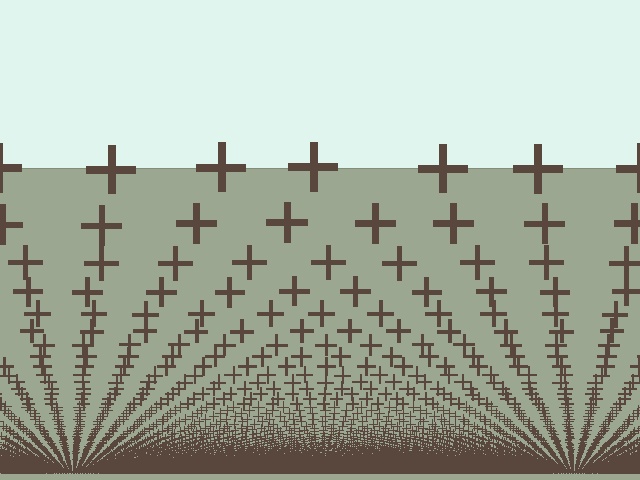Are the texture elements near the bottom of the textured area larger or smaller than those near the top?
Smaller. The gradient is inverted — elements near the bottom are smaller and denser.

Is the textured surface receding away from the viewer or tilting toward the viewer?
The surface appears to tilt toward the viewer. Texture elements get larger and sparser toward the top.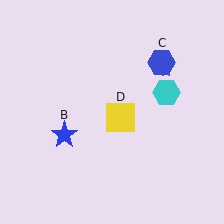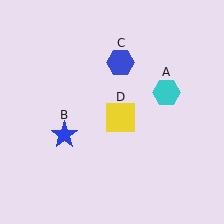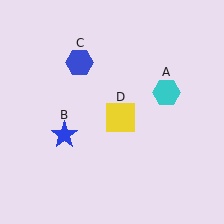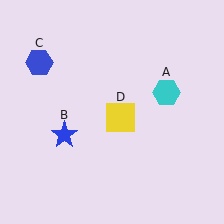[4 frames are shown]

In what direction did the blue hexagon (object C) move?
The blue hexagon (object C) moved left.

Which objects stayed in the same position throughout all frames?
Cyan hexagon (object A) and blue star (object B) and yellow square (object D) remained stationary.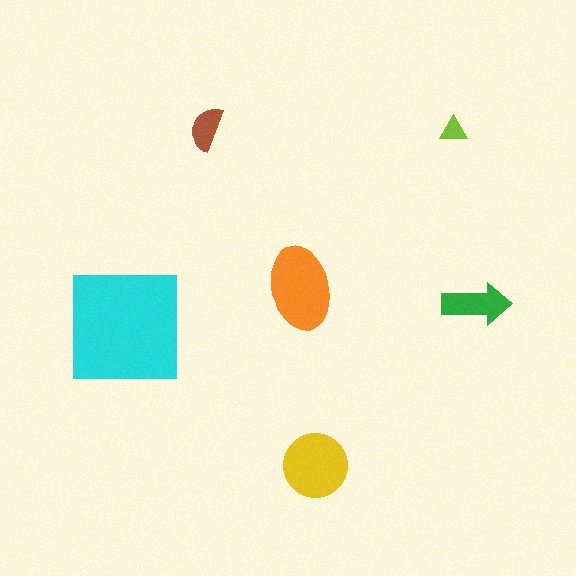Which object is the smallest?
The lime triangle.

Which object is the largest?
The cyan square.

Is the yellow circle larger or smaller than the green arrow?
Larger.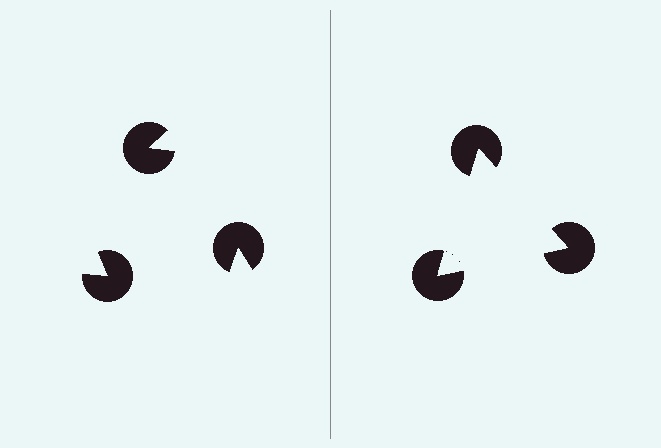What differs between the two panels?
The pac-man discs are positioned identically on both sides; only the wedge orientations differ. On the right they align to a triangle; on the left they are misaligned.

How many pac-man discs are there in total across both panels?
6 — 3 on each side.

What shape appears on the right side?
An illusory triangle.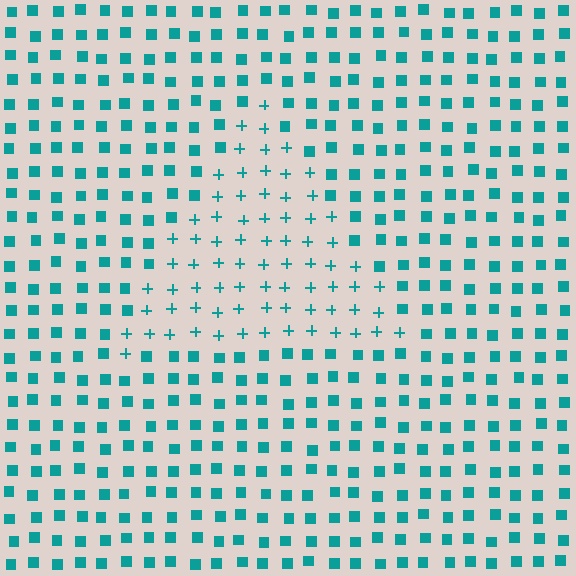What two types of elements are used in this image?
The image uses plus signs inside the triangle region and squares outside it.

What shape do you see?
I see a triangle.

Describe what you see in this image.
The image is filled with small teal elements arranged in a uniform grid. A triangle-shaped region contains plus signs, while the surrounding area contains squares. The boundary is defined purely by the change in element shape.